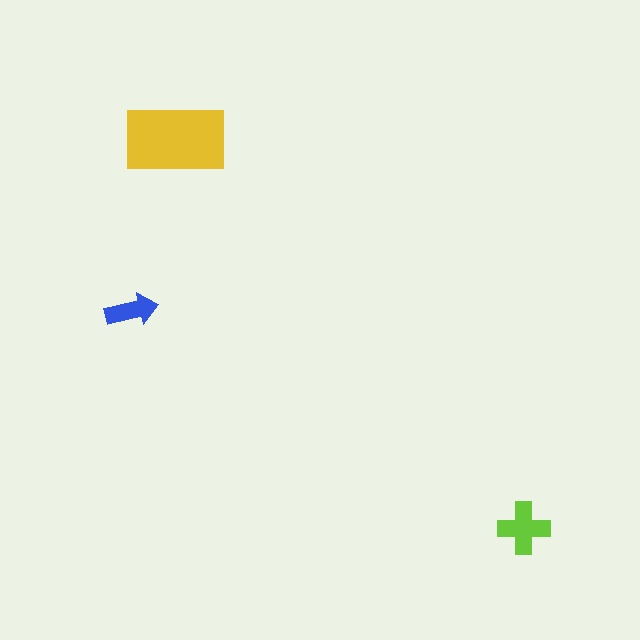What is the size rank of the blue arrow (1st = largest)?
3rd.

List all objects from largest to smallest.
The yellow rectangle, the lime cross, the blue arrow.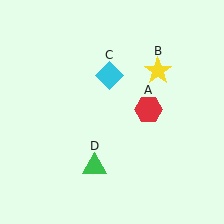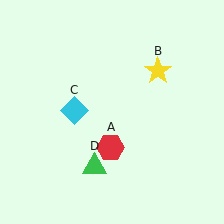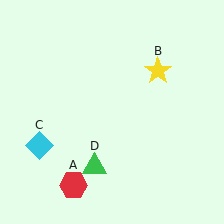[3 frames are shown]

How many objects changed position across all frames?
2 objects changed position: red hexagon (object A), cyan diamond (object C).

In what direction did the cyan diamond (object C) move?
The cyan diamond (object C) moved down and to the left.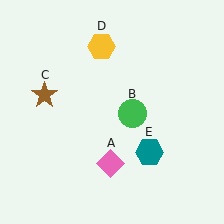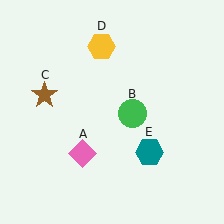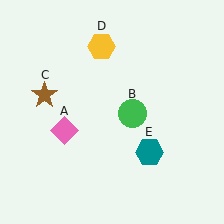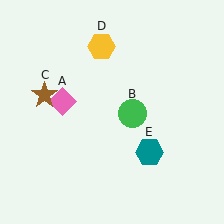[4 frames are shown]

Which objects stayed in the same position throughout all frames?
Green circle (object B) and brown star (object C) and yellow hexagon (object D) and teal hexagon (object E) remained stationary.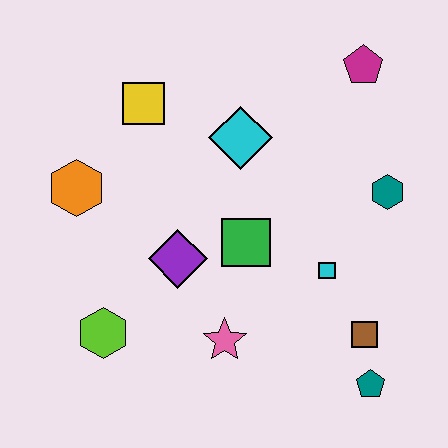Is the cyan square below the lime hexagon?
No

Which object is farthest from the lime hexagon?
The magenta pentagon is farthest from the lime hexagon.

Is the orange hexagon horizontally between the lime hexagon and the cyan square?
No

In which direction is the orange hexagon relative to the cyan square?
The orange hexagon is to the left of the cyan square.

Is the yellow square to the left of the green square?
Yes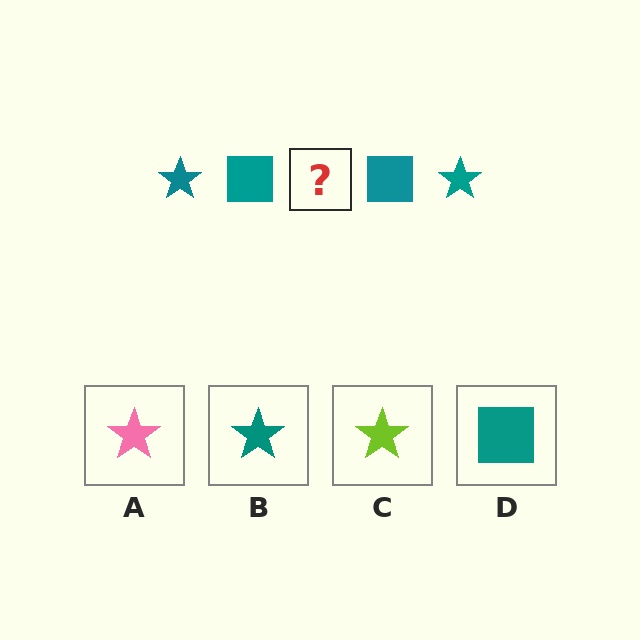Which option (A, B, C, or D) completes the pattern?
B.